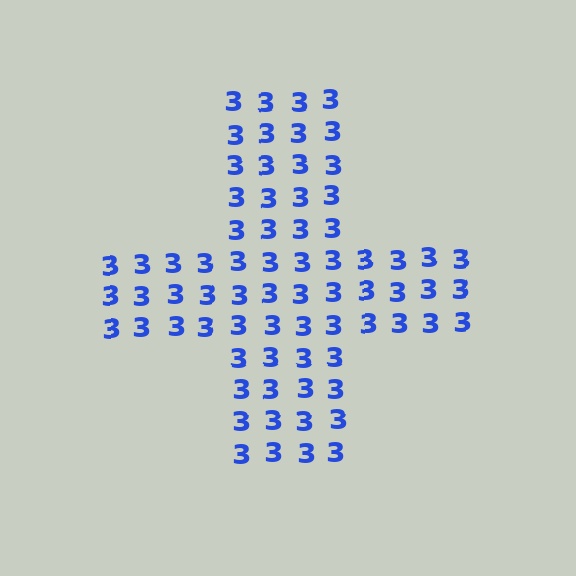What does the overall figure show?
The overall figure shows a cross.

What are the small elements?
The small elements are digit 3's.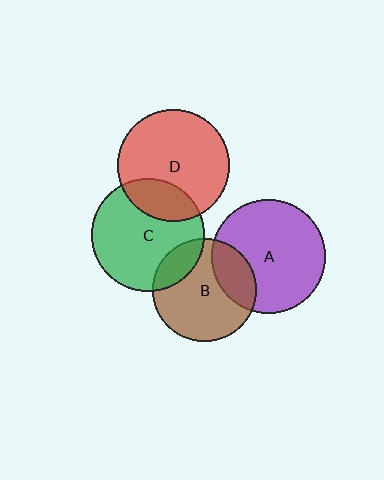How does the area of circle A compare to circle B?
Approximately 1.2 times.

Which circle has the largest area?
Circle A (purple).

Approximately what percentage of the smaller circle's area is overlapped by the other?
Approximately 25%.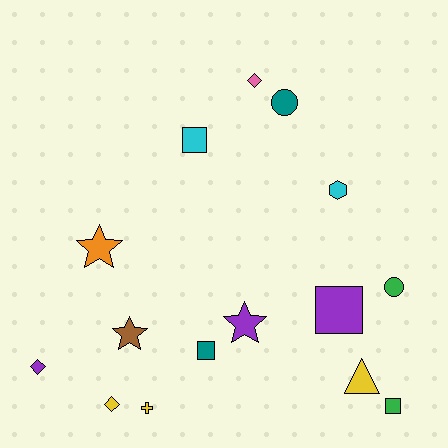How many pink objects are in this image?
There is 1 pink object.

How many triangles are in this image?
There is 1 triangle.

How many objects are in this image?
There are 15 objects.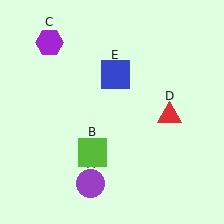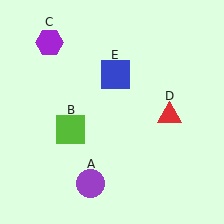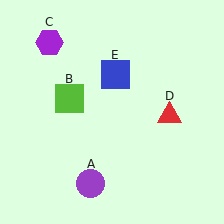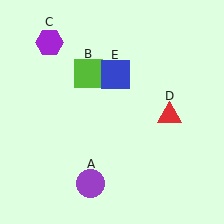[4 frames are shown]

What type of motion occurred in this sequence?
The lime square (object B) rotated clockwise around the center of the scene.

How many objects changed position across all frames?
1 object changed position: lime square (object B).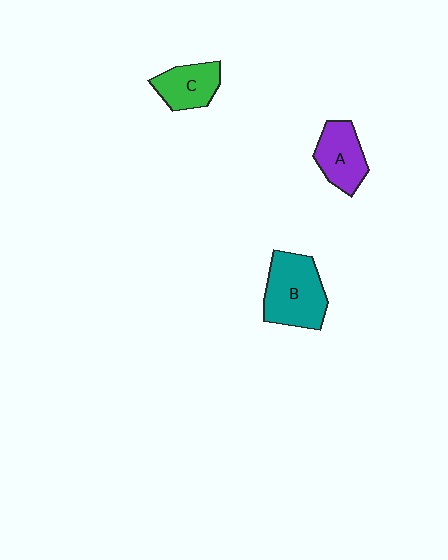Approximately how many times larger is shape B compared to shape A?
Approximately 1.4 times.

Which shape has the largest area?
Shape B (teal).